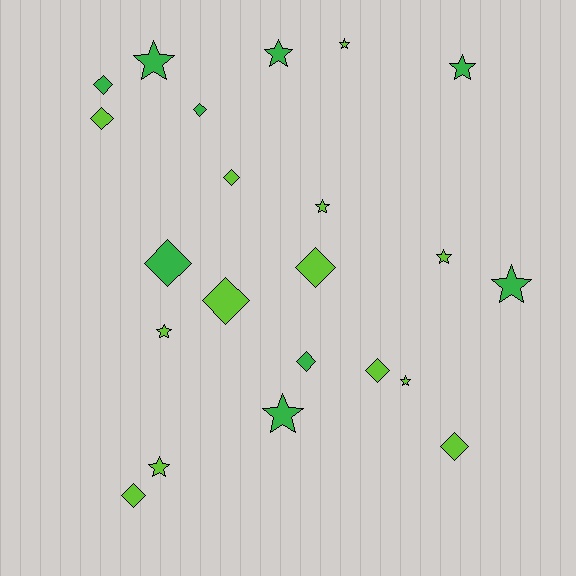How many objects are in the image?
There are 22 objects.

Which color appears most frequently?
Lime, with 13 objects.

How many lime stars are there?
There are 6 lime stars.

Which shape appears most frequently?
Diamond, with 11 objects.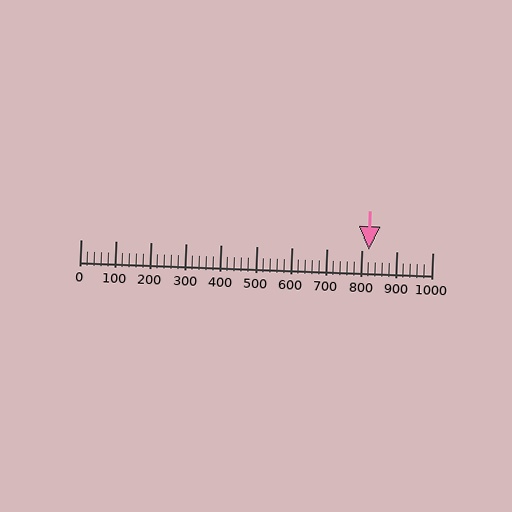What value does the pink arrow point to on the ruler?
The pink arrow points to approximately 820.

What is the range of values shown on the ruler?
The ruler shows values from 0 to 1000.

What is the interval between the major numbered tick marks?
The major tick marks are spaced 100 units apart.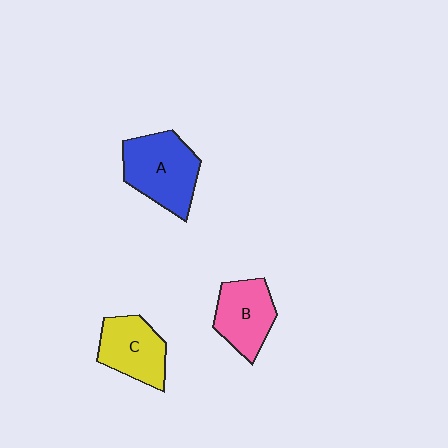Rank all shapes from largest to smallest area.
From largest to smallest: A (blue), C (yellow), B (pink).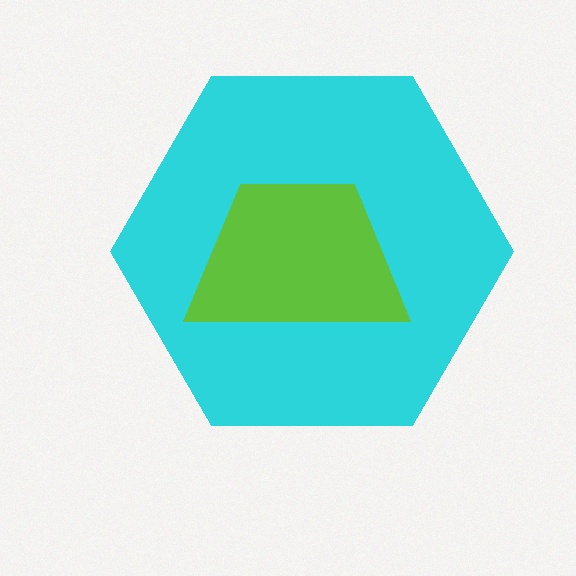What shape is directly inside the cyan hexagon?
The lime trapezoid.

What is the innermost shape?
The lime trapezoid.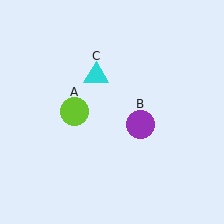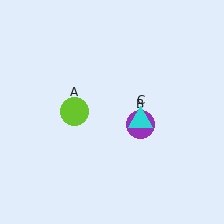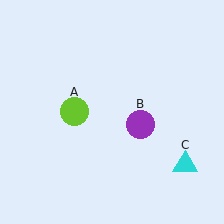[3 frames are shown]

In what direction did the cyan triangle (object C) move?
The cyan triangle (object C) moved down and to the right.